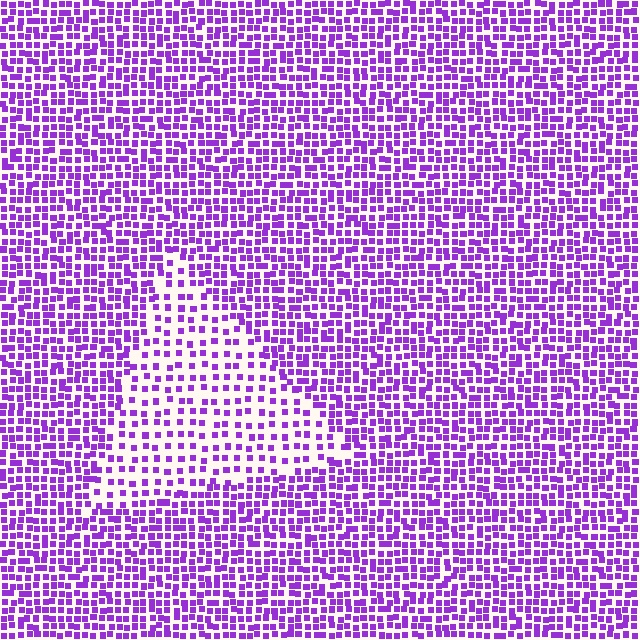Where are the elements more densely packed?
The elements are more densely packed outside the triangle boundary.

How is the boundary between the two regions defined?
The boundary is defined by a change in element density (approximately 2.0x ratio). All elements are the same color, size, and shape.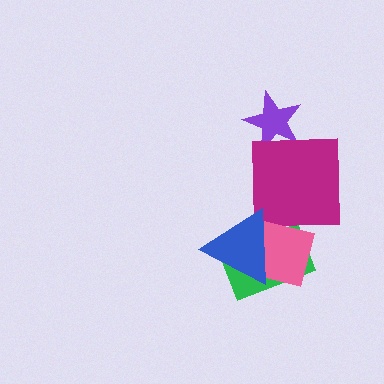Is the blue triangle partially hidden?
No, no other shape covers it.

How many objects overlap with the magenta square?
2 objects overlap with the magenta square.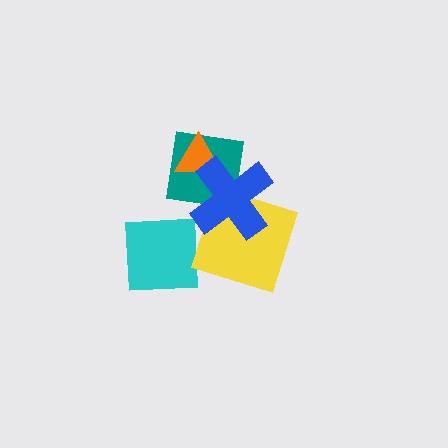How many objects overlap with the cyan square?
0 objects overlap with the cyan square.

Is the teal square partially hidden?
Yes, it is partially covered by another shape.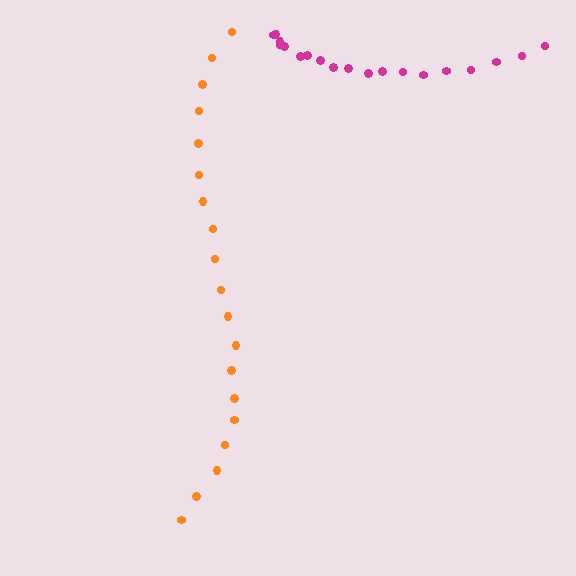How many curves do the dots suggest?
There are 2 distinct paths.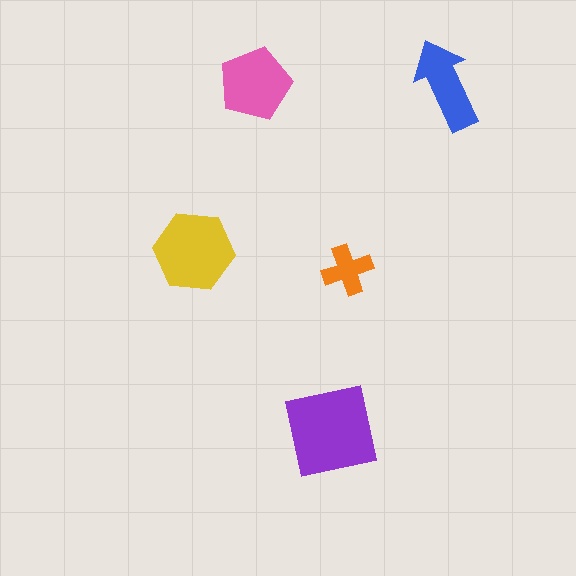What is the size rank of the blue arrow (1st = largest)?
4th.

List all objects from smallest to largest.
The orange cross, the blue arrow, the pink pentagon, the yellow hexagon, the purple square.